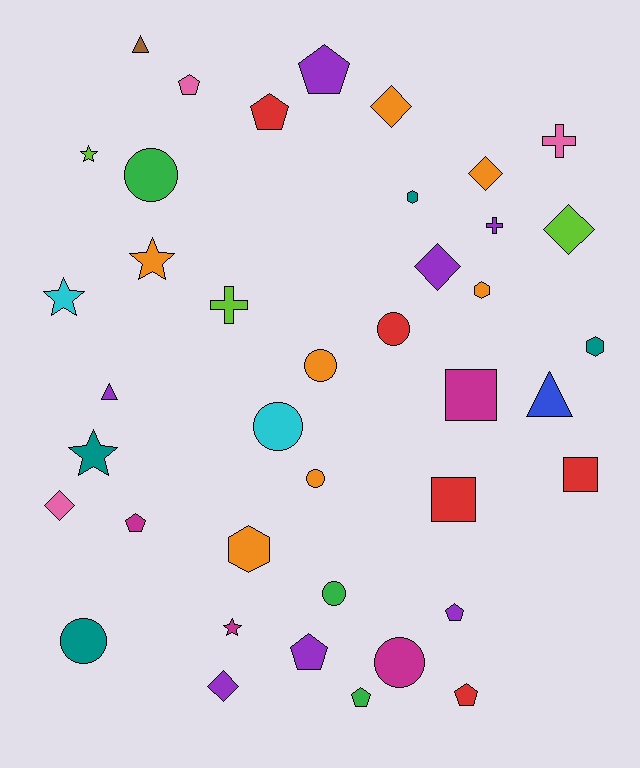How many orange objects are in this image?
There are 7 orange objects.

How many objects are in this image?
There are 40 objects.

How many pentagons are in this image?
There are 8 pentagons.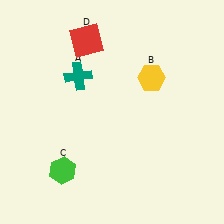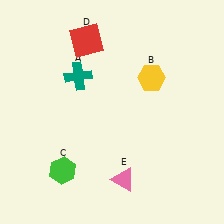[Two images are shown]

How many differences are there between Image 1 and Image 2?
There is 1 difference between the two images.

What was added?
A pink triangle (E) was added in Image 2.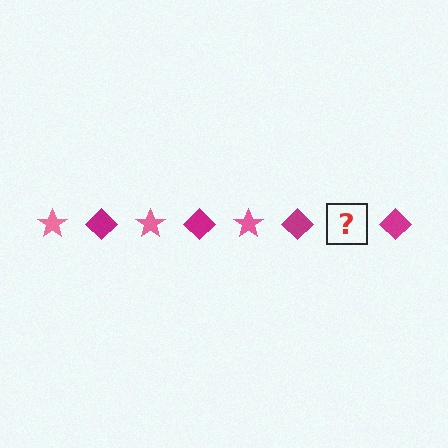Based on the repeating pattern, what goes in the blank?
The blank should be a pink star.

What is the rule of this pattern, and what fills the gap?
The rule is that the pattern alternates between pink star and magenta diamond. The gap should be filled with a pink star.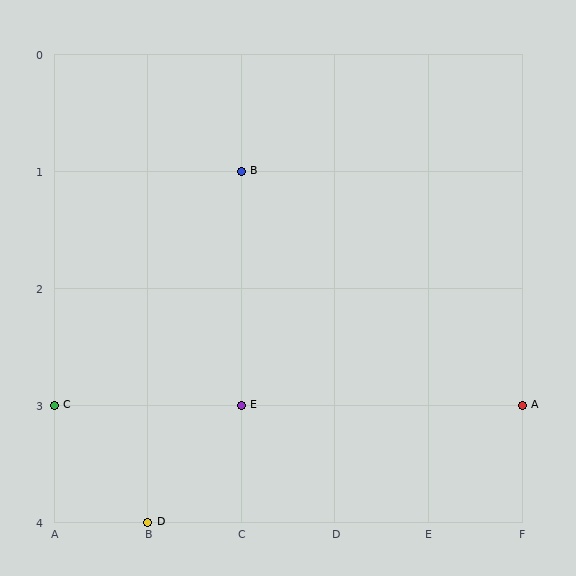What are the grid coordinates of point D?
Point D is at grid coordinates (B, 4).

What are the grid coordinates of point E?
Point E is at grid coordinates (C, 3).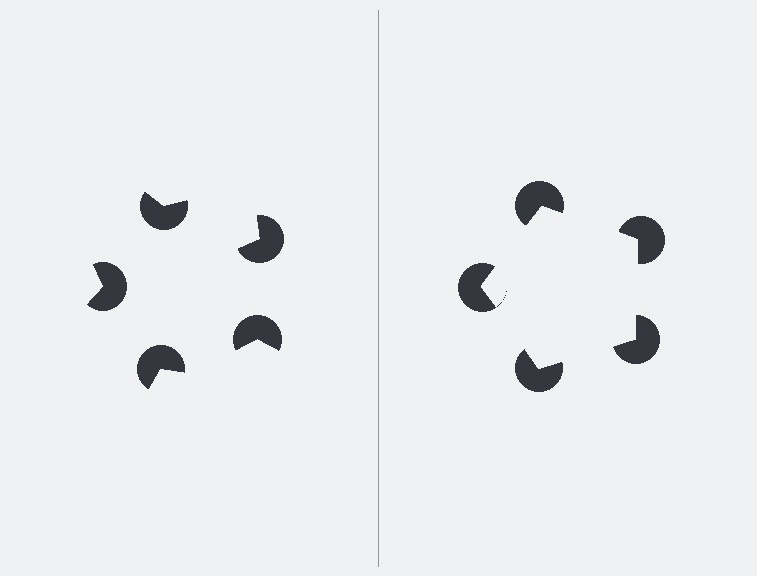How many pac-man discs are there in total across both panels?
10 — 5 on each side.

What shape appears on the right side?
An illusory pentagon.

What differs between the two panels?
The pac-man discs are positioned identically on both sides; only the wedge orientations differ. On the right they align to a pentagon; on the left they are misaligned.